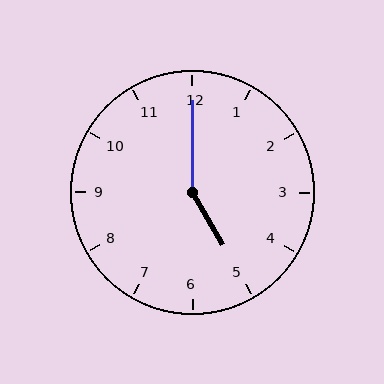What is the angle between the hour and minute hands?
Approximately 150 degrees.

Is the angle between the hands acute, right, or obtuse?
It is obtuse.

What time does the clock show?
5:00.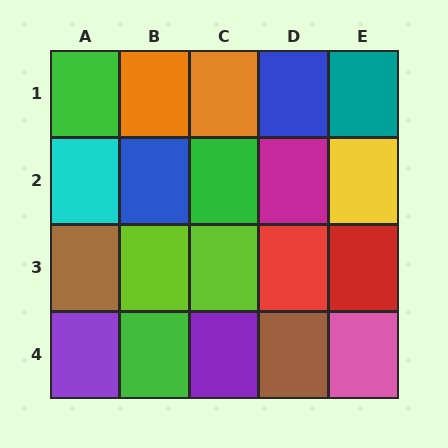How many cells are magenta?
1 cell is magenta.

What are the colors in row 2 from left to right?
Cyan, blue, green, magenta, yellow.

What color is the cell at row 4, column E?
Pink.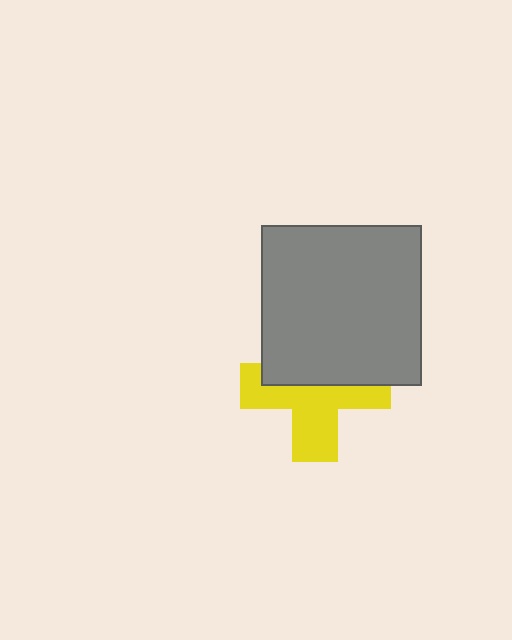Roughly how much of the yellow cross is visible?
About half of it is visible (roughly 55%).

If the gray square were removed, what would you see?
You would see the complete yellow cross.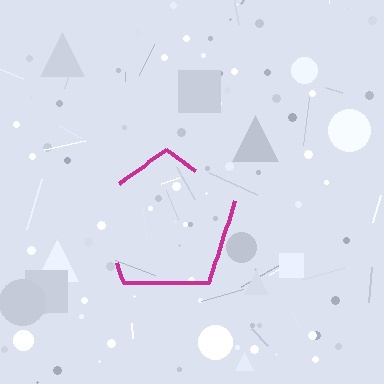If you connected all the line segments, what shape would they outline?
They would outline a pentagon.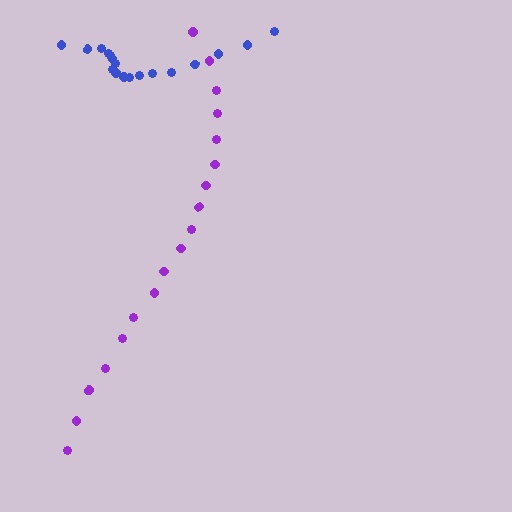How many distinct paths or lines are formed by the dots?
There are 2 distinct paths.